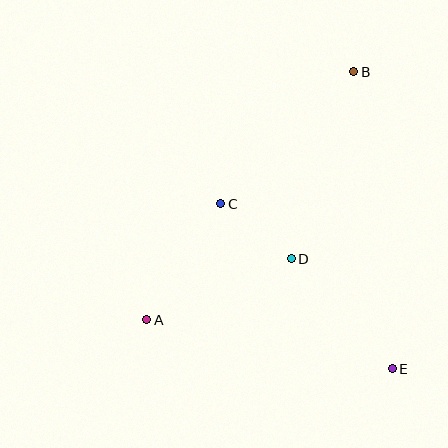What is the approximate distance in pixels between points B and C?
The distance between B and C is approximately 187 pixels.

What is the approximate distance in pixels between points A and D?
The distance between A and D is approximately 157 pixels.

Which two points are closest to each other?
Points C and D are closest to each other.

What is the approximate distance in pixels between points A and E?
The distance between A and E is approximately 251 pixels.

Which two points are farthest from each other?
Points A and B are farthest from each other.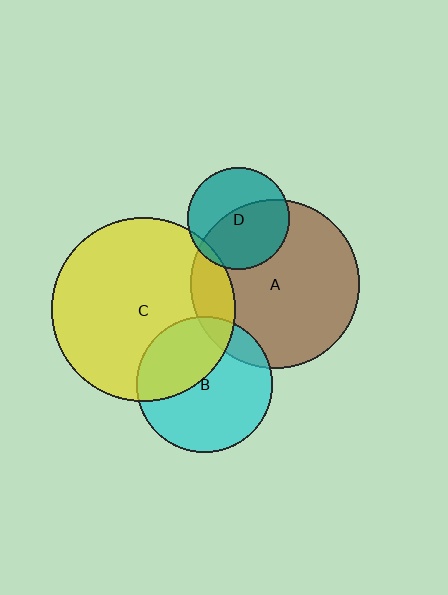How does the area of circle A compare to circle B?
Approximately 1.5 times.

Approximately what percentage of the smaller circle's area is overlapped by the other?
Approximately 55%.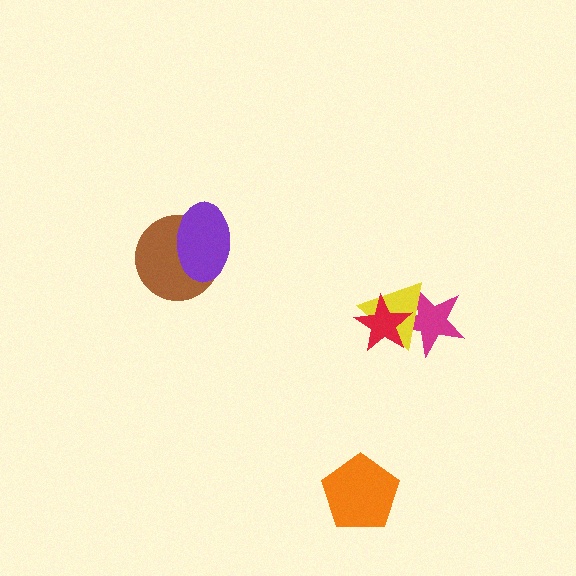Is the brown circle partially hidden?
Yes, it is partially covered by another shape.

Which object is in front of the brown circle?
The purple ellipse is in front of the brown circle.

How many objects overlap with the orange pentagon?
0 objects overlap with the orange pentagon.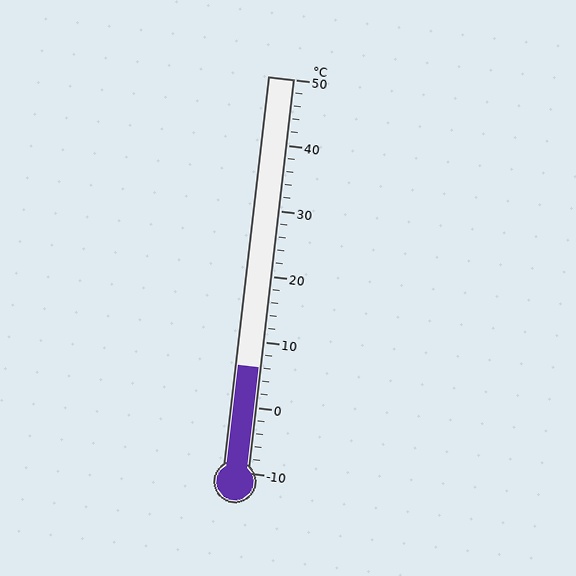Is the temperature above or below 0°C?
The temperature is above 0°C.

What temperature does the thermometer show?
The thermometer shows approximately 6°C.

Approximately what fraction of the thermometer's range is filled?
The thermometer is filled to approximately 25% of its range.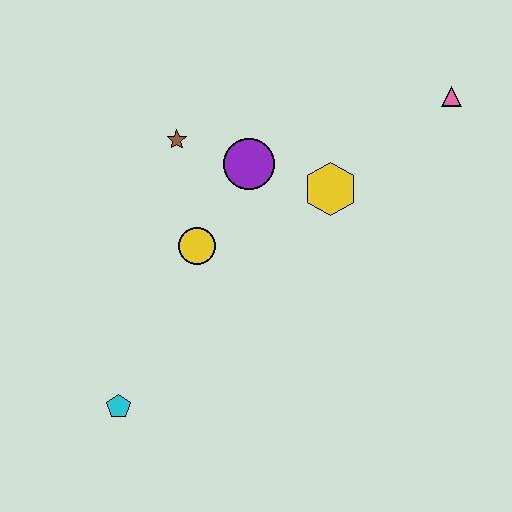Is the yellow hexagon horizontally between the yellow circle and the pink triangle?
Yes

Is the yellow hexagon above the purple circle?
No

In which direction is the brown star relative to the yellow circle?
The brown star is above the yellow circle.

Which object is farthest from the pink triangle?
The cyan pentagon is farthest from the pink triangle.